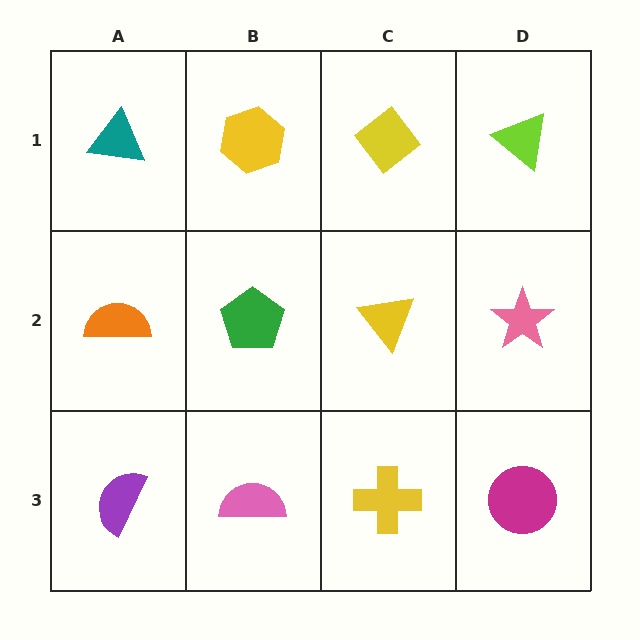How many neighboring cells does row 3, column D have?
2.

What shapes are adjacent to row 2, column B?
A yellow hexagon (row 1, column B), a pink semicircle (row 3, column B), an orange semicircle (row 2, column A), a yellow triangle (row 2, column C).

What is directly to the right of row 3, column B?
A yellow cross.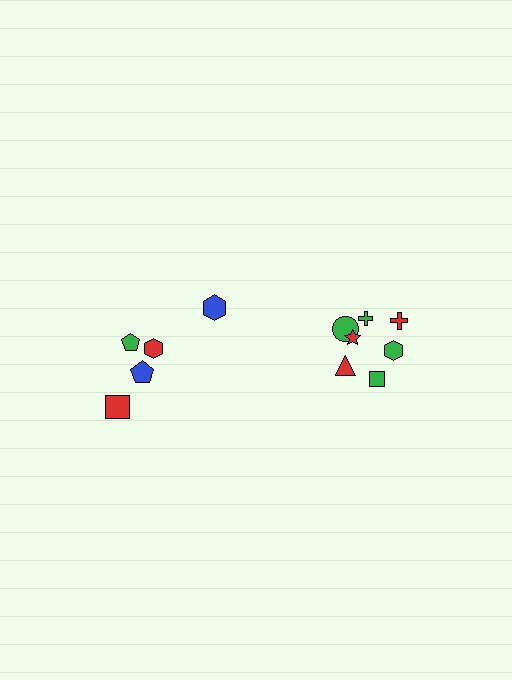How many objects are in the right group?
There are 7 objects.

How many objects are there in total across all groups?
There are 12 objects.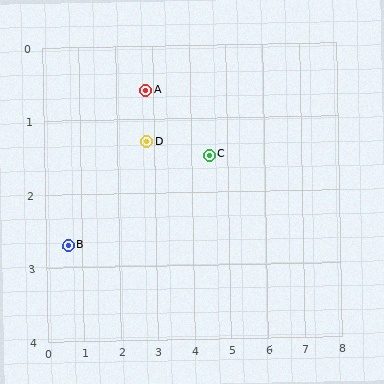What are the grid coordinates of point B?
Point B is at approximately (0.6, 2.7).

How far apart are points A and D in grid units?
Points A and D are about 0.7 grid units apart.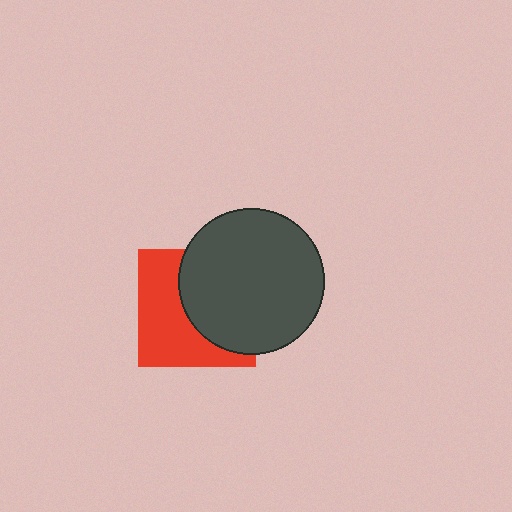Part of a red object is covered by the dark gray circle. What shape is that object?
It is a square.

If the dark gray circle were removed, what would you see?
You would see the complete red square.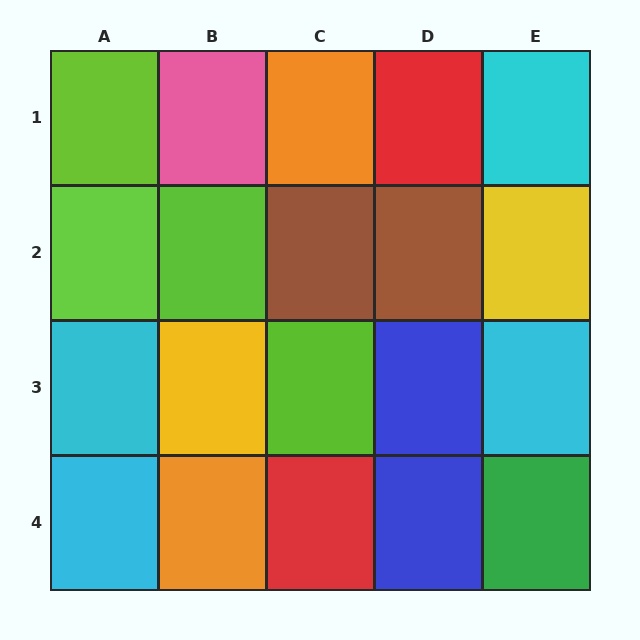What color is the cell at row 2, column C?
Brown.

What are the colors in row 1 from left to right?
Lime, pink, orange, red, cyan.